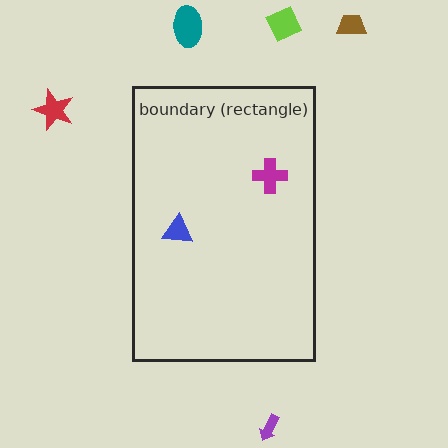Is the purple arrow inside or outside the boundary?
Outside.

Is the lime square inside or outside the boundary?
Outside.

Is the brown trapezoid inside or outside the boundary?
Outside.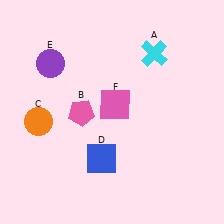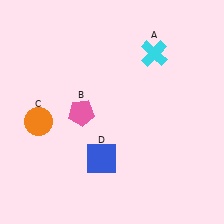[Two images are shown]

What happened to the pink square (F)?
The pink square (F) was removed in Image 2. It was in the top-right area of Image 1.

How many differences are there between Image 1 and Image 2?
There are 2 differences between the two images.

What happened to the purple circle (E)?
The purple circle (E) was removed in Image 2. It was in the top-left area of Image 1.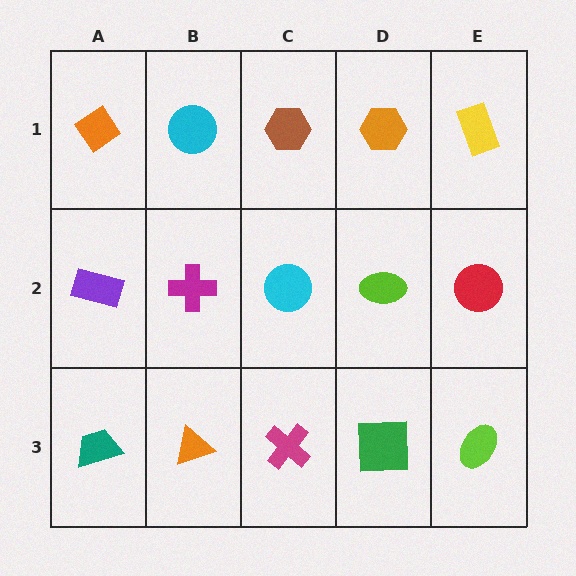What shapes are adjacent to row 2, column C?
A brown hexagon (row 1, column C), a magenta cross (row 3, column C), a magenta cross (row 2, column B), a lime ellipse (row 2, column D).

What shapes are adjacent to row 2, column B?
A cyan circle (row 1, column B), an orange triangle (row 3, column B), a purple rectangle (row 2, column A), a cyan circle (row 2, column C).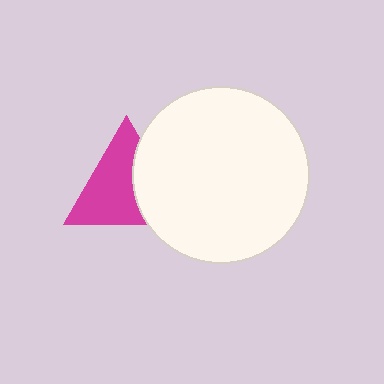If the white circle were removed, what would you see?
You would see the complete magenta triangle.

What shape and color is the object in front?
The object in front is a white circle.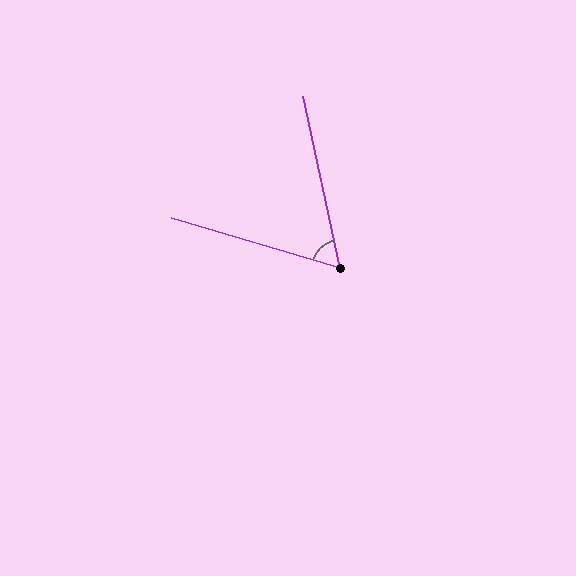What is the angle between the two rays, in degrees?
Approximately 61 degrees.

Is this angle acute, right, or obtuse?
It is acute.